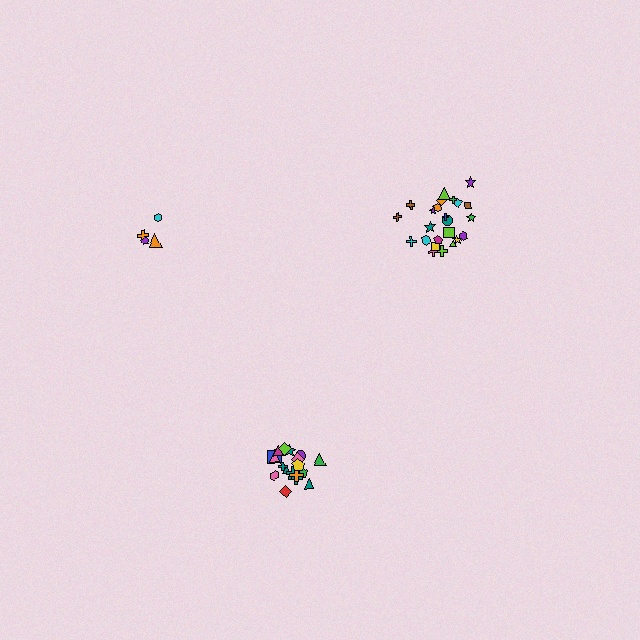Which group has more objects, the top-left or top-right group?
The top-right group.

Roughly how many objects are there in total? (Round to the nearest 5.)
Roughly 45 objects in total.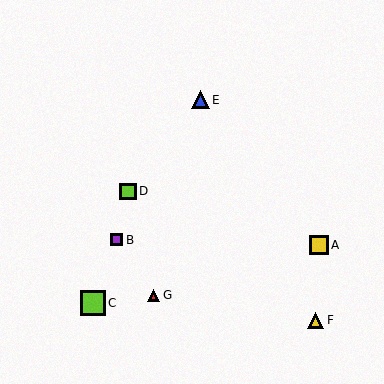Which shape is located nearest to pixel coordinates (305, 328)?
The yellow triangle (labeled F) at (316, 320) is nearest to that location.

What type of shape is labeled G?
Shape G is a red triangle.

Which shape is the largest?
The lime square (labeled C) is the largest.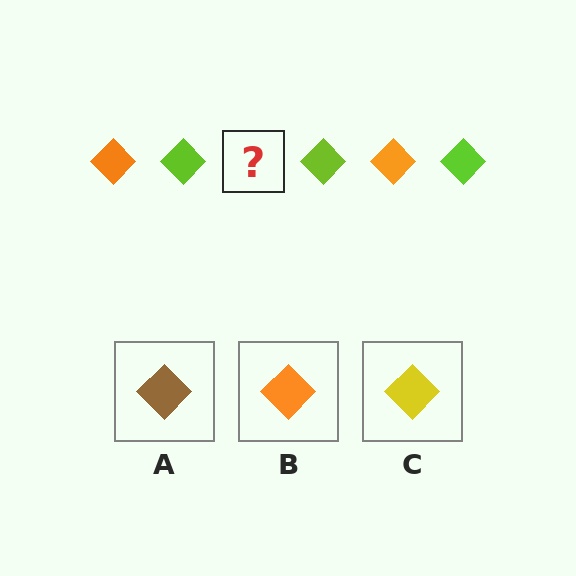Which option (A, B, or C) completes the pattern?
B.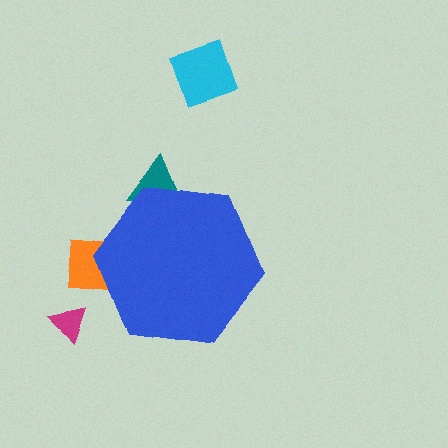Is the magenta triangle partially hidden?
No, the magenta triangle is fully visible.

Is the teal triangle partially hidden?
Yes, the teal triangle is partially hidden behind the blue hexagon.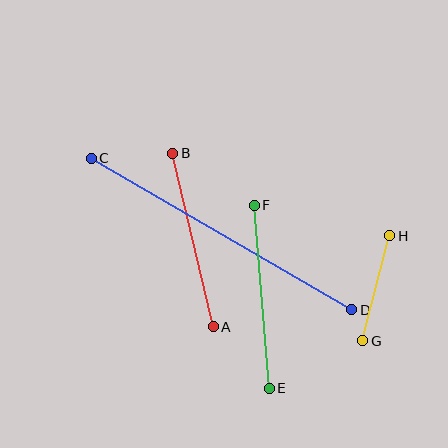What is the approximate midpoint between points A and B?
The midpoint is at approximately (193, 240) pixels.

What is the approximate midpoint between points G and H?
The midpoint is at approximately (376, 288) pixels.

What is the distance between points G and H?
The distance is approximately 108 pixels.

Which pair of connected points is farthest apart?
Points C and D are farthest apart.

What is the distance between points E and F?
The distance is approximately 184 pixels.